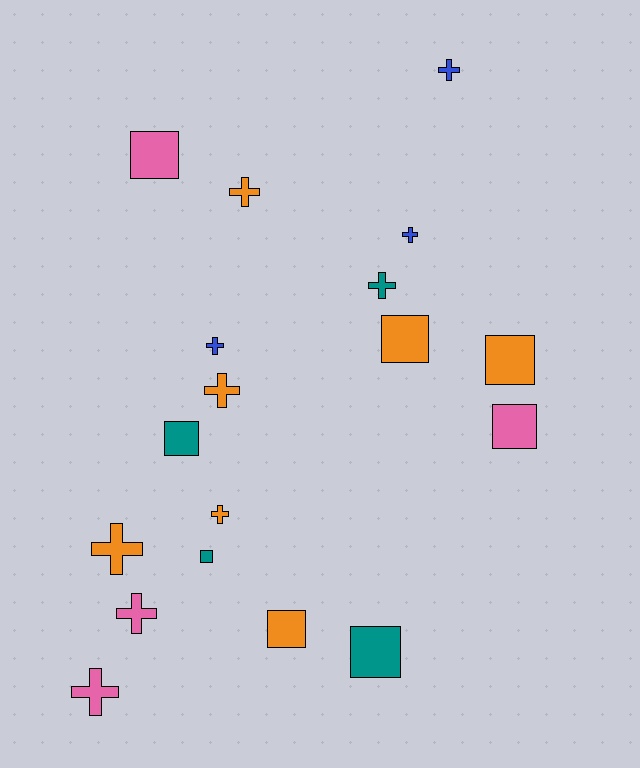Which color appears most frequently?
Orange, with 7 objects.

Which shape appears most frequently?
Cross, with 10 objects.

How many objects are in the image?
There are 18 objects.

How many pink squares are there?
There are 2 pink squares.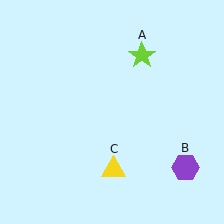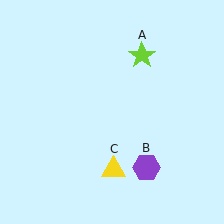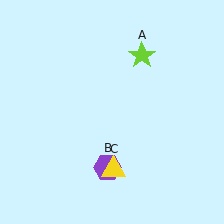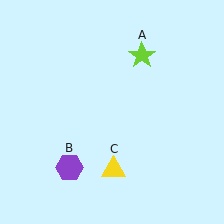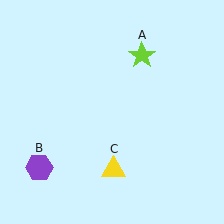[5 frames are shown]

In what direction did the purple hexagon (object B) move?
The purple hexagon (object B) moved left.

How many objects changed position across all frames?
1 object changed position: purple hexagon (object B).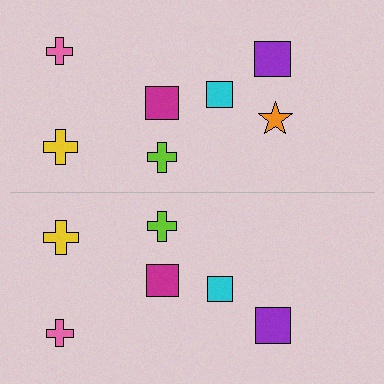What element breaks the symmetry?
A orange star is missing from the bottom side.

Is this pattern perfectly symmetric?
No, the pattern is not perfectly symmetric. A orange star is missing from the bottom side.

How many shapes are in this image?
There are 13 shapes in this image.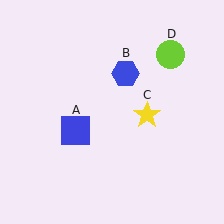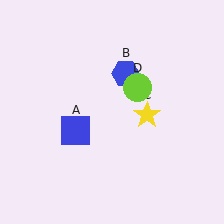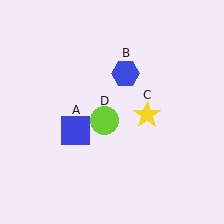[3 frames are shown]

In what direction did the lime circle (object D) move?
The lime circle (object D) moved down and to the left.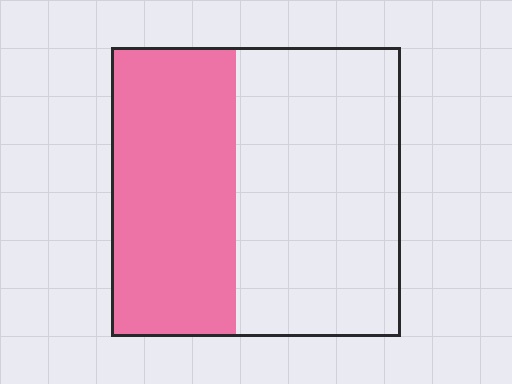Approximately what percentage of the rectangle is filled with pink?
Approximately 45%.